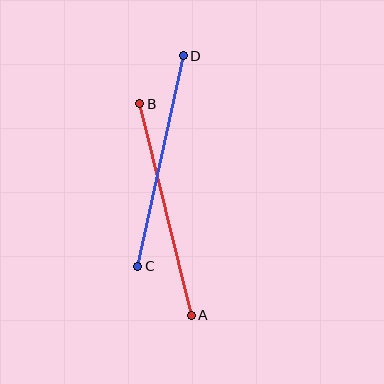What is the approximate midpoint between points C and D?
The midpoint is at approximately (161, 161) pixels.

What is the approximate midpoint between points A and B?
The midpoint is at approximately (165, 210) pixels.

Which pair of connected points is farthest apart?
Points A and B are farthest apart.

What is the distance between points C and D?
The distance is approximately 215 pixels.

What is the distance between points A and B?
The distance is approximately 217 pixels.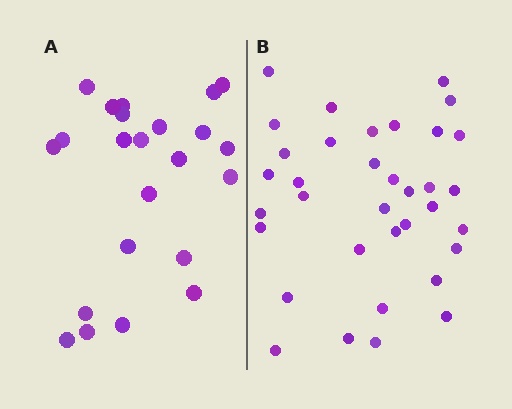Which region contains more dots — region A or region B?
Region B (the right region) has more dots.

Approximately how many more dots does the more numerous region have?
Region B has roughly 12 or so more dots than region A.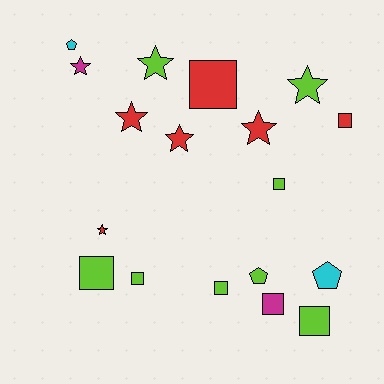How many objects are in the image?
There are 18 objects.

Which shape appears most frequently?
Square, with 8 objects.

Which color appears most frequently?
Lime, with 8 objects.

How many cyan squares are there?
There are no cyan squares.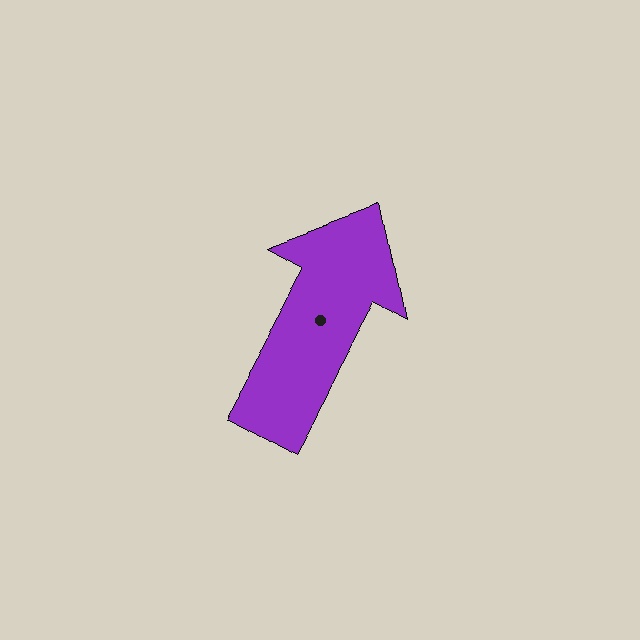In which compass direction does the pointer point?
Northeast.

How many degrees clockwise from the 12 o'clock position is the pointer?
Approximately 29 degrees.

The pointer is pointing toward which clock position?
Roughly 1 o'clock.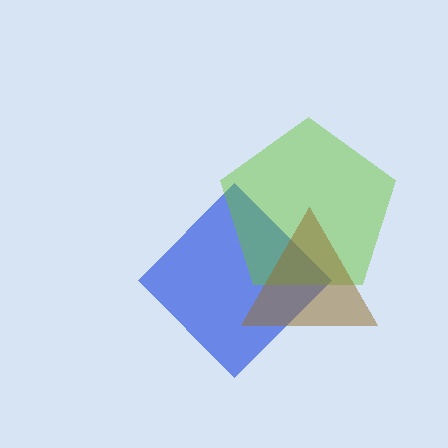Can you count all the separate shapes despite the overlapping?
Yes, there are 3 separate shapes.